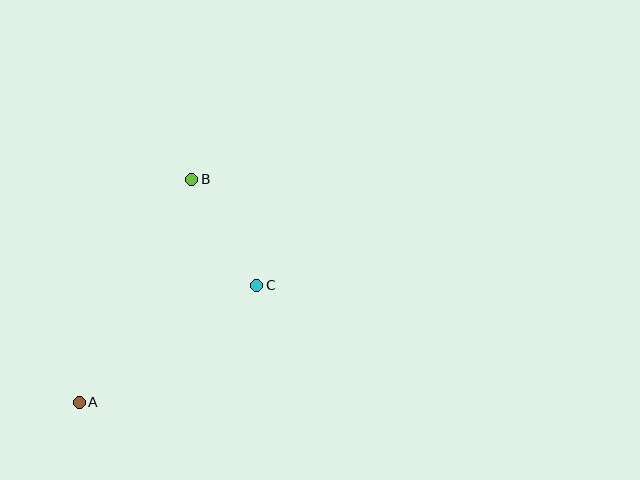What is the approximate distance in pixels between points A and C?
The distance between A and C is approximately 213 pixels.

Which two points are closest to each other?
Points B and C are closest to each other.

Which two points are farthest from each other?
Points A and B are farthest from each other.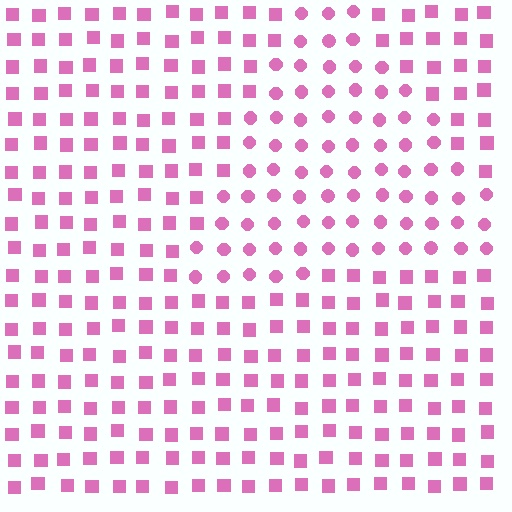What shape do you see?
I see a triangle.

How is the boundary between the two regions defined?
The boundary is defined by a change in element shape: circles inside vs. squares outside. All elements share the same color and spacing.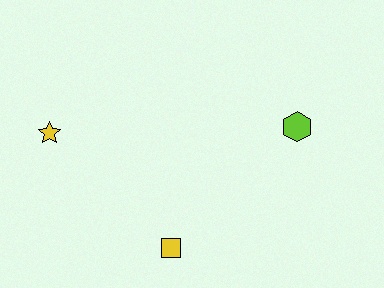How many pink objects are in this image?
There are no pink objects.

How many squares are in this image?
There is 1 square.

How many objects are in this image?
There are 3 objects.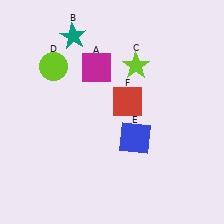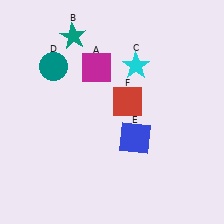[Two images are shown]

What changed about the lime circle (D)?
In Image 1, D is lime. In Image 2, it changed to teal.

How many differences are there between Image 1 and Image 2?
There are 2 differences between the two images.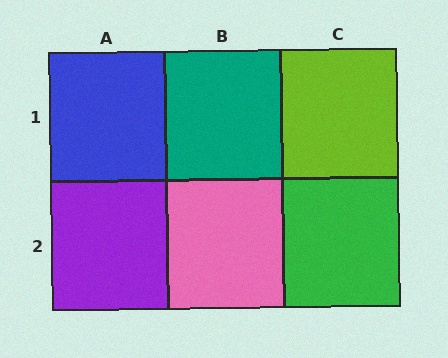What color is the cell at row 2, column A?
Purple.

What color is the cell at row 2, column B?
Pink.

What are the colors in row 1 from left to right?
Blue, teal, lime.